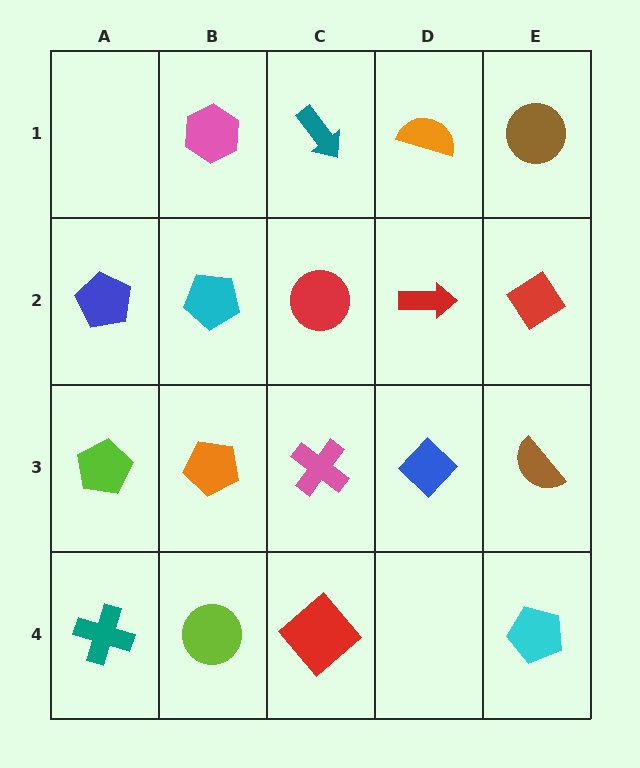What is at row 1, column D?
An orange semicircle.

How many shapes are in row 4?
4 shapes.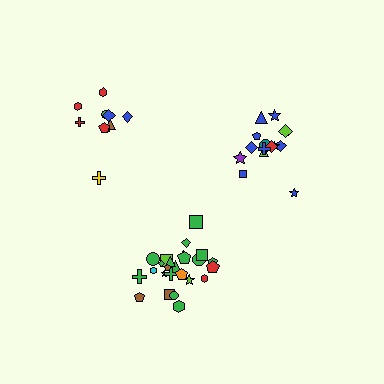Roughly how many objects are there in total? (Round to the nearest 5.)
Roughly 50 objects in total.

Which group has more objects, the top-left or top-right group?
The top-right group.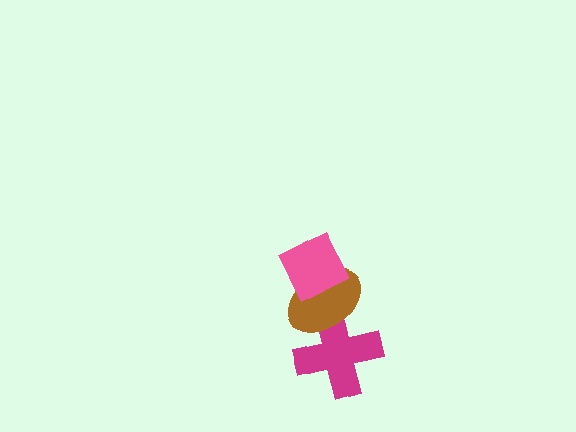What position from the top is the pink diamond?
The pink diamond is 1st from the top.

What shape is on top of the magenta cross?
The brown ellipse is on top of the magenta cross.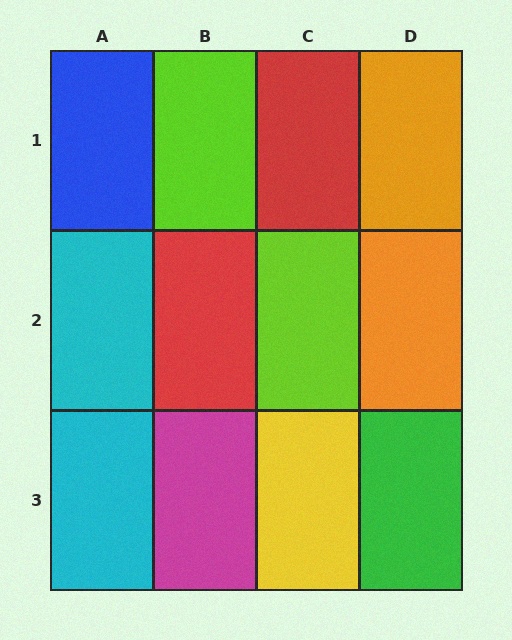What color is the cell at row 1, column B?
Lime.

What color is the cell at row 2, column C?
Lime.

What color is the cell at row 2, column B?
Red.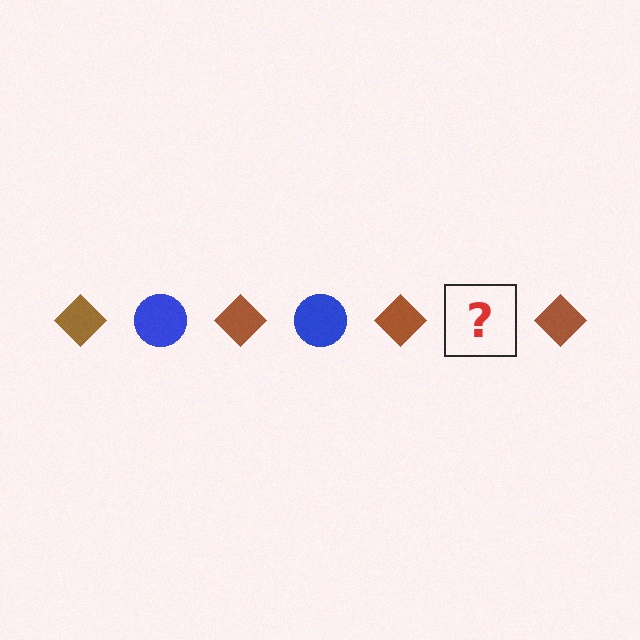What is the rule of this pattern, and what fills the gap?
The rule is that the pattern alternates between brown diamond and blue circle. The gap should be filled with a blue circle.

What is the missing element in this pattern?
The missing element is a blue circle.